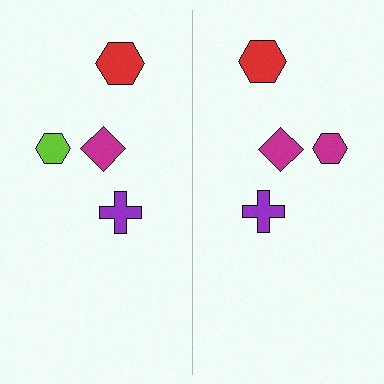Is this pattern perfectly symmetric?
No, the pattern is not perfectly symmetric. The magenta hexagon on the right side breaks the symmetry — its mirror counterpart is lime.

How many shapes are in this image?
There are 8 shapes in this image.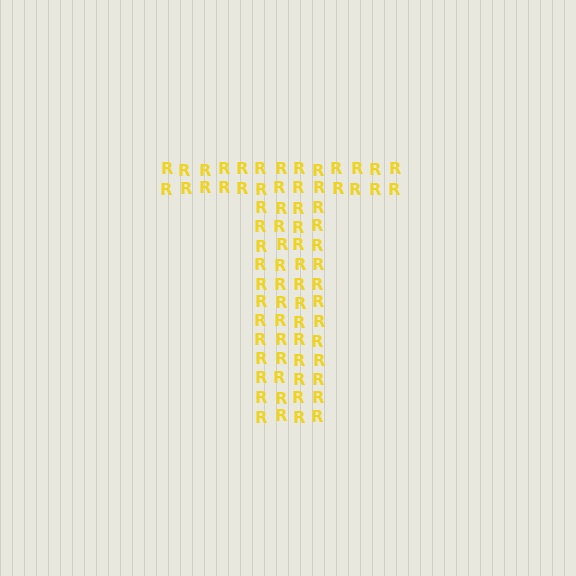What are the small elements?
The small elements are letter R's.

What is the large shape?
The large shape is the letter T.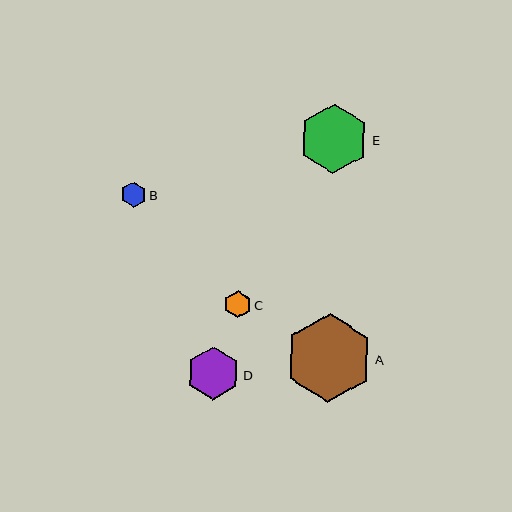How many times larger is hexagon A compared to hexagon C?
Hexagon A is approximately 3.2 times the size of hexagon C.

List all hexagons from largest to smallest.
From largest to smallest: A, E, D, C, B.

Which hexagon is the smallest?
Hexagon B is the smallest with a size of approximately 25 pixels.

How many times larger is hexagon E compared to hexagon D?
Hexagon E is approximately 1.3 times the size of hexagon D.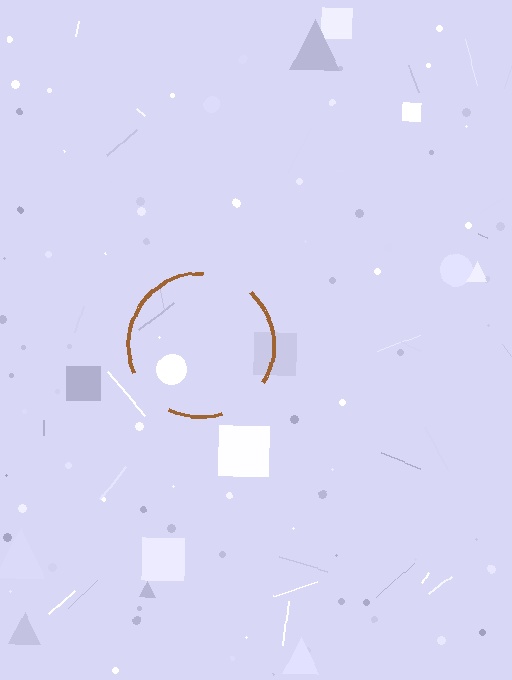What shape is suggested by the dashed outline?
The dashed outline suggests a circle.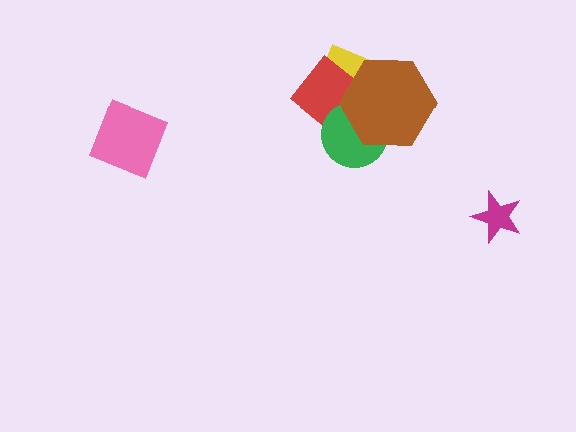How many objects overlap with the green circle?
3 objects overlap with the green circle.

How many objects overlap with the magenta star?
0 objects overlap with the magenta star.